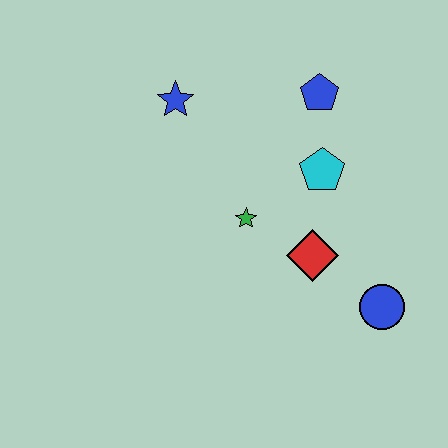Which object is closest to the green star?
The red diamond is closest to the green star.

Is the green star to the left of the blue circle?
Yes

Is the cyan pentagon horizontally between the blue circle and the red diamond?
Yes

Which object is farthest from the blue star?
The blue circle is farthest from the blue star.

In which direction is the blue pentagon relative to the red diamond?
The blue pentagon is above the red diamond.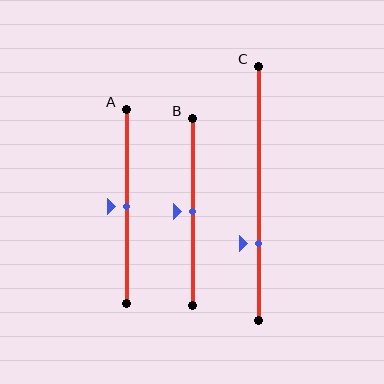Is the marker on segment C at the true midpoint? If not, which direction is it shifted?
No, the marker on segment C is shifted downward by about 20% of the segment length.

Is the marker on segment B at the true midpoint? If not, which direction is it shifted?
Yes, the marker on segment B is at the true midpoint.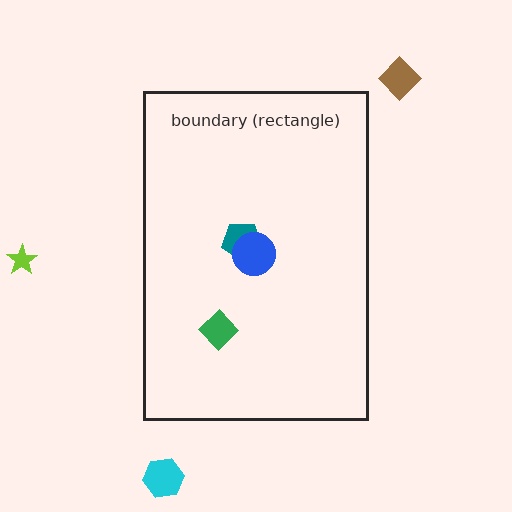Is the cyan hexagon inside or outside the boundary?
Outside.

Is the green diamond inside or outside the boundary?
Inside.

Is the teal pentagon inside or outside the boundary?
Inside.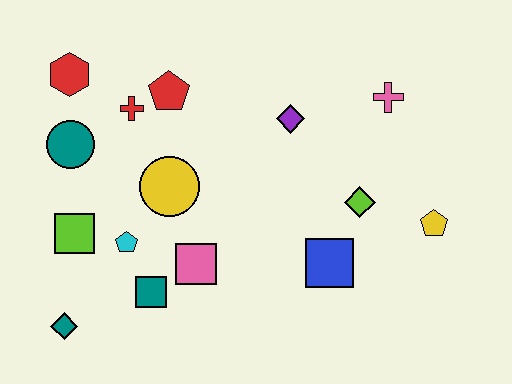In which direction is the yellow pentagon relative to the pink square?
The yellow pentagon is to the right of the pink square.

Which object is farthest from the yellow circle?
The yellow pentagon is farthest from the yellow circle.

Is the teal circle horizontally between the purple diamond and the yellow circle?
No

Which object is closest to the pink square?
The teal square is closest to the pink square.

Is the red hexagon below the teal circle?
No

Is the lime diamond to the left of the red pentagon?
No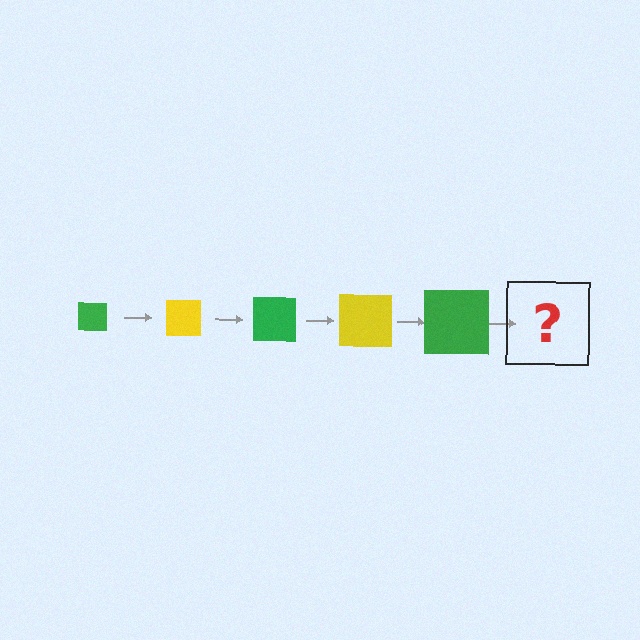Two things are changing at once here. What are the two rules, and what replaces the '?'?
The two rules are that the square grows larger each step and the color cycles through green and yellow. The '?' should be a yellow square, larger than the previous one.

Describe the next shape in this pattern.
It should be a yellow square, larger than the previous one.